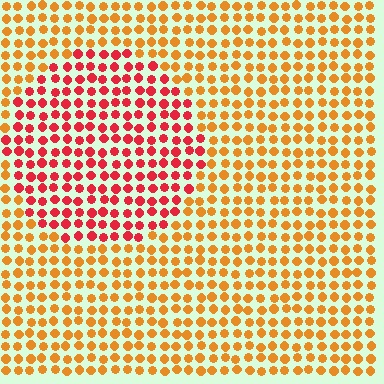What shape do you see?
I see a circle.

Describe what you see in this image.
The image is filled with small orange elements in a uniform arrangement. A circle-shaped region is visible where the elements are tinted to a slightly different hue, forming a subtle color boundary.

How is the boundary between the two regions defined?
The boundary is defined purely by a slight shift in hue (about 40 degrees). Spacing, size, and orientation are identical on both sides.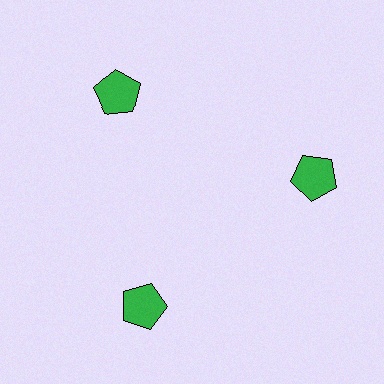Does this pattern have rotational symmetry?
Yes, this pattern has 3-fold rotational symmetry. It looks the same after rotating 120 degrees around the center.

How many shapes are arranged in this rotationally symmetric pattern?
There are 3 shapes, arranged in 3 groups of 1.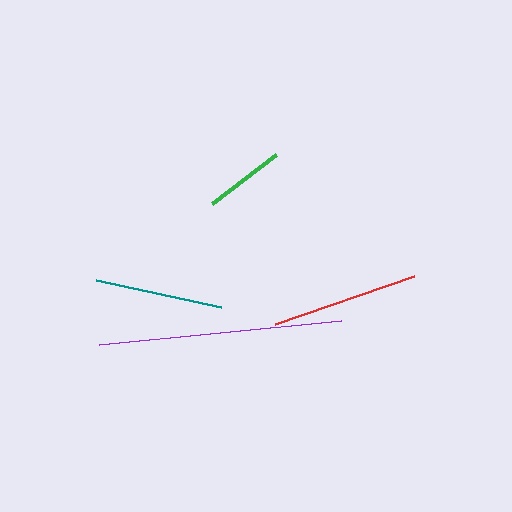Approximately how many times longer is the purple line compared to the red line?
The purple line is approximately 1.6 times the length of the red line.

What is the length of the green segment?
The green segment is approximately 81 pixels long.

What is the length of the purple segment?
The purple segment is approximately 243 pixels long.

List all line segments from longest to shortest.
From longest to shortest: purple, red, teal, green.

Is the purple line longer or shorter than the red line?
The purple line is longer than the red line.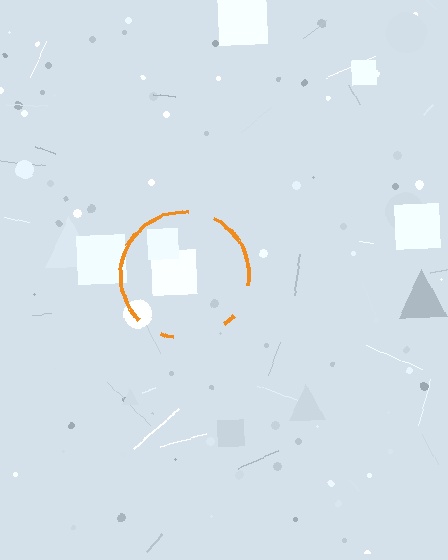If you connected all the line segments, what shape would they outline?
They would outline a circle.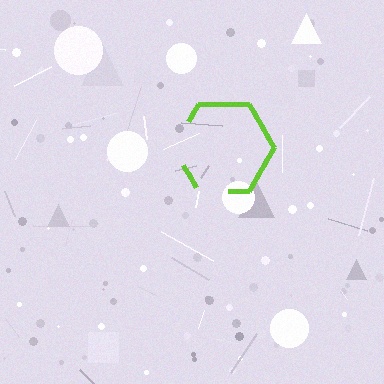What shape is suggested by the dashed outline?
The dashed outline suggests a hexagon.